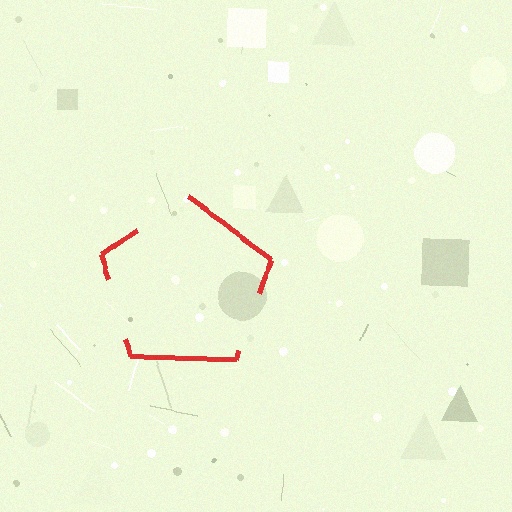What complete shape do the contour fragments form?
The contour fragments form a pentagon.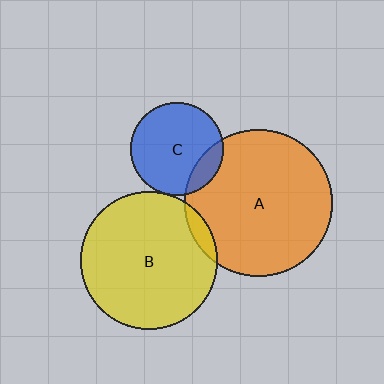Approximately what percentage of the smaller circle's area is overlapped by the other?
Approximately 15%.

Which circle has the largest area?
Circle A (orange).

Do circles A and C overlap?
Yes.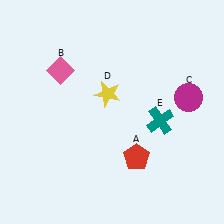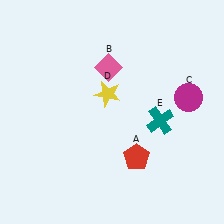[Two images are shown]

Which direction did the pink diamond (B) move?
The pink diamond (B) moved right.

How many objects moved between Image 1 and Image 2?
1 object moved between the two images.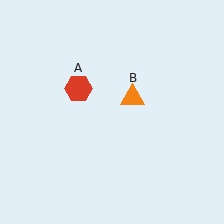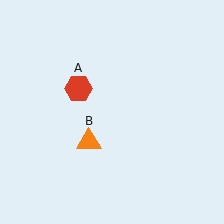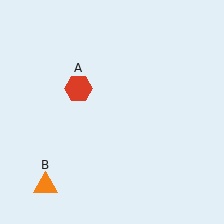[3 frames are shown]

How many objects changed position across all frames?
1 object changed position: orange triangle (object B).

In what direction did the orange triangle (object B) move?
The orange triangle (object B) moved down and to the left.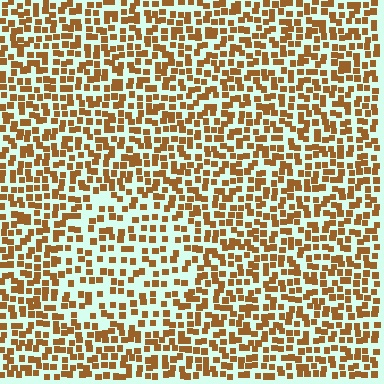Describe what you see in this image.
The image contains small brown elements arranged at two different densities. A circle-shaped region is visible where the elements are less densely packed than the surrounding area.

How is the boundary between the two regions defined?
The boundary is defined by a change in element density (approximately 1.6x ratio). All elements are the same color, size, and shape.